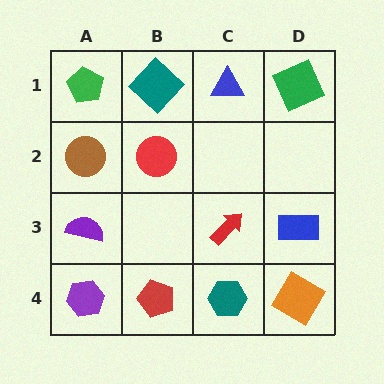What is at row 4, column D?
An orange diamond.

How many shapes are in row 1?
4 shapes.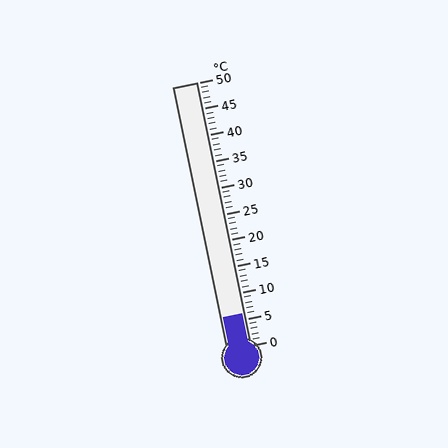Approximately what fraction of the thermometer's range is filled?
The thermometer is filled to approximately 10% of its range.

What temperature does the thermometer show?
The thermometer shows approximately 6°C.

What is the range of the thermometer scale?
The thermometer scale ranges from 0°C to 50°C.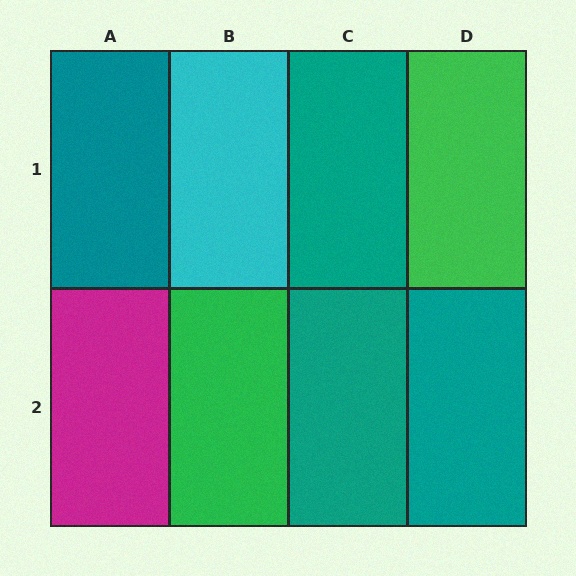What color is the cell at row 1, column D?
Green.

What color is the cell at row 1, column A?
Teal.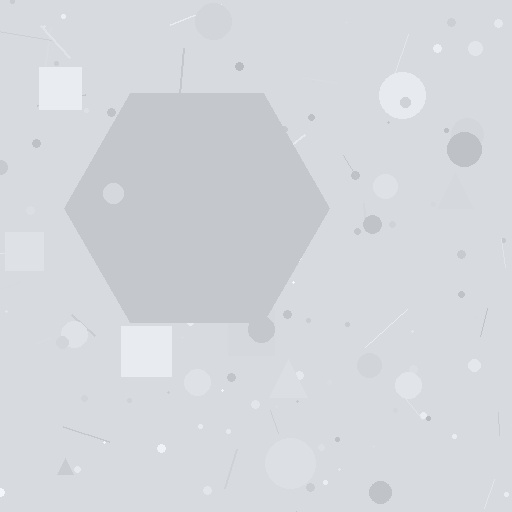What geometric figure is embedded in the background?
A hexagon is embedded in the background.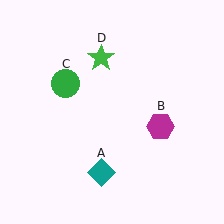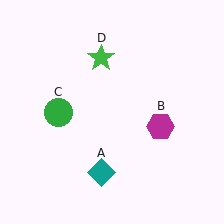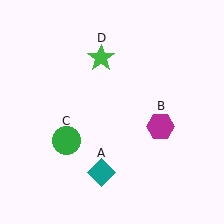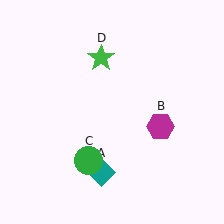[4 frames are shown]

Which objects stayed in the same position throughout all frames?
Teal diamond (object A) and magenta hexagon (object B) and green star (object D) remained stationary.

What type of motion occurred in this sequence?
The green circle (object C) rotated counterclockwise around the center of the scene.